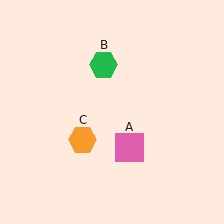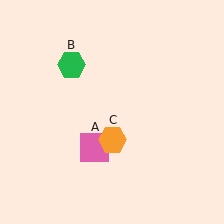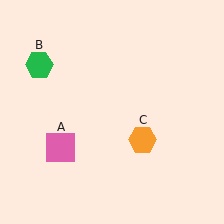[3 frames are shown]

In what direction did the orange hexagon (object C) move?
The orange hexagon (object C) moved right.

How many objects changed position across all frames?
3 objects changed position: pink square (object A), green hexagon (object B), orange hexagon (object C).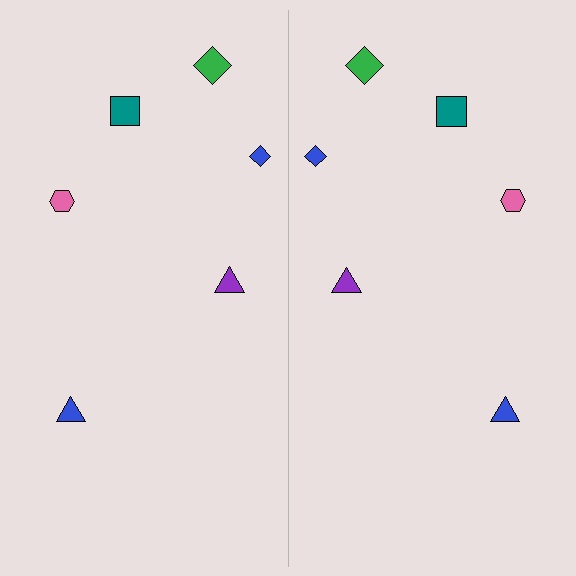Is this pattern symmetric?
Yes, this pattern has bilateral (reflection) symmetry.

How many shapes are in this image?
There are 12 shapes in this image.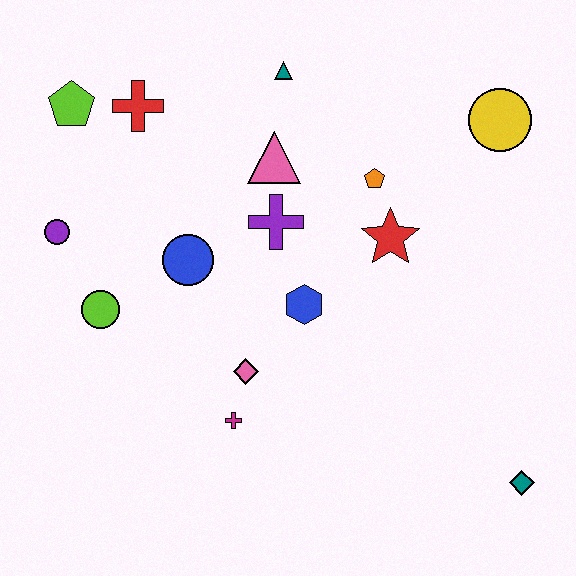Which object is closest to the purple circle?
The lime circle is closest to the purple circle.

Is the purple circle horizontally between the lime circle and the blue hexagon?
No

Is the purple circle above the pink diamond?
Yes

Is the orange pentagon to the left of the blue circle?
No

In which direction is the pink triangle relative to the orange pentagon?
The pink triangle is to the left of the orange pentagon.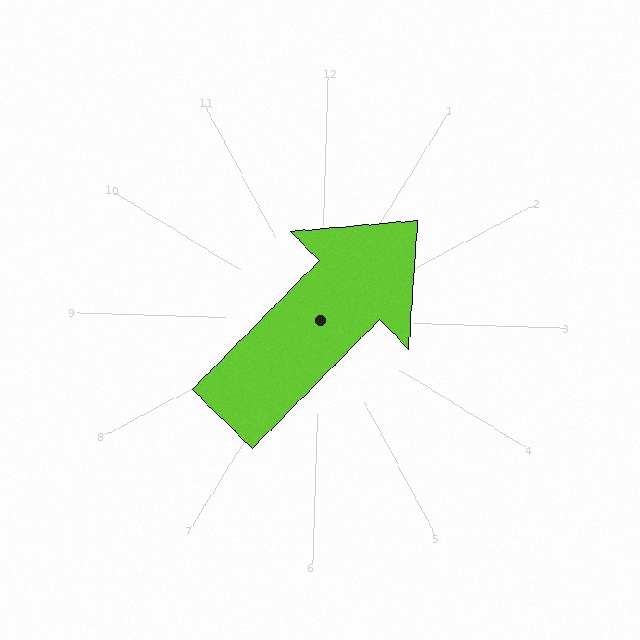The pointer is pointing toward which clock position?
Roughly 1 o'clock.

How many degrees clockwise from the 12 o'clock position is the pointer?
Approximately 43 degrees.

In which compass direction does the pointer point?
Northeast.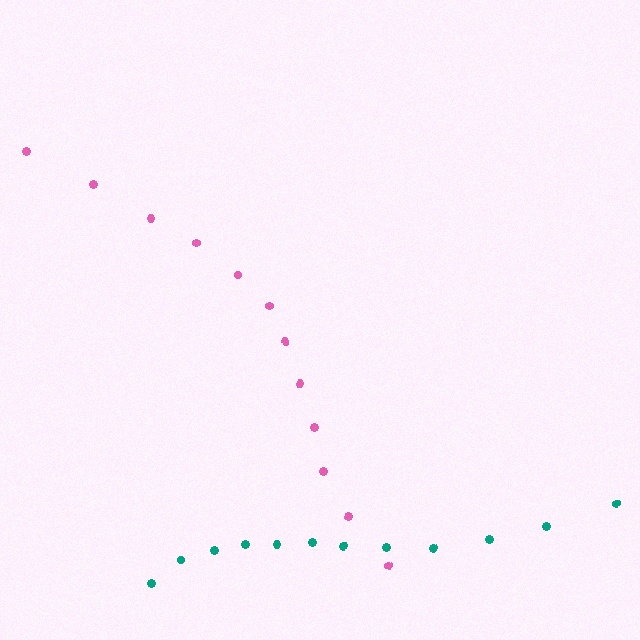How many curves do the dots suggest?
There are 2 distinct paths.